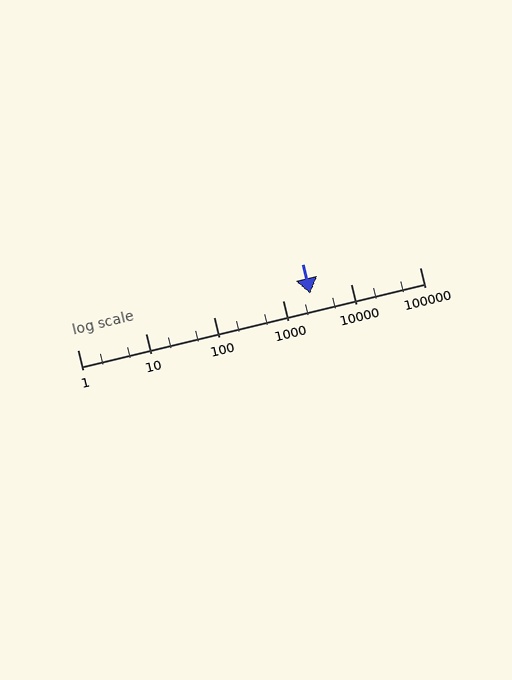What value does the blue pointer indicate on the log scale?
The pointer indicates approximately 2500.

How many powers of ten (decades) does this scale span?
The scale spans 5 decades, from 1 to 100000.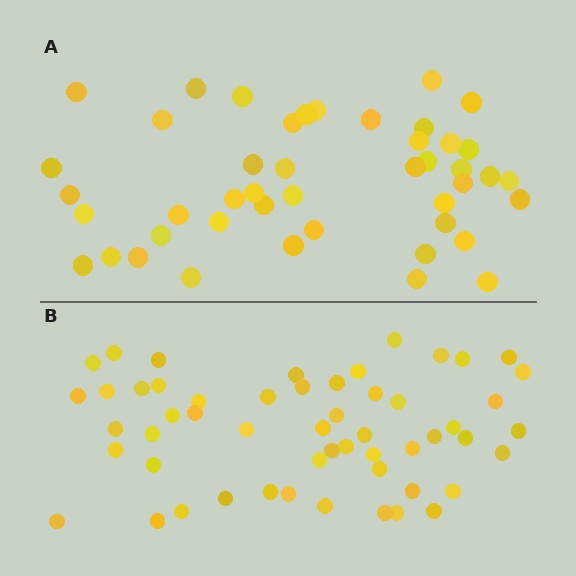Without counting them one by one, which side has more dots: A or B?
Region B (the bottom region) has more dots.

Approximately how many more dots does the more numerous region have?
Region B has roughly 8 or so more dots than region A.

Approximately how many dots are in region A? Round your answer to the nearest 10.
About 40 dots. (The exact count is 45, which rounds to 40.)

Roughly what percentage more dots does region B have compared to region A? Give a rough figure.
About 20% more.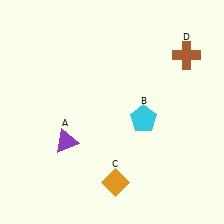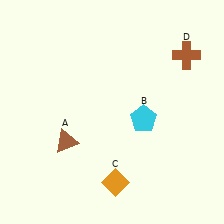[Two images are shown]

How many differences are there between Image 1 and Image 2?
There is 1 difference between the two images.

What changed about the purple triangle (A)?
In Image 1, A is purple. In Image 2, it changed to brown.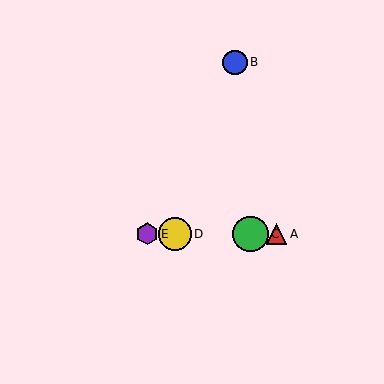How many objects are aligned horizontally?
4 objects (A, C, D, E) are aligned horizontally.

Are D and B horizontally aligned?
No, D is at y≈234 and B is at y≈62.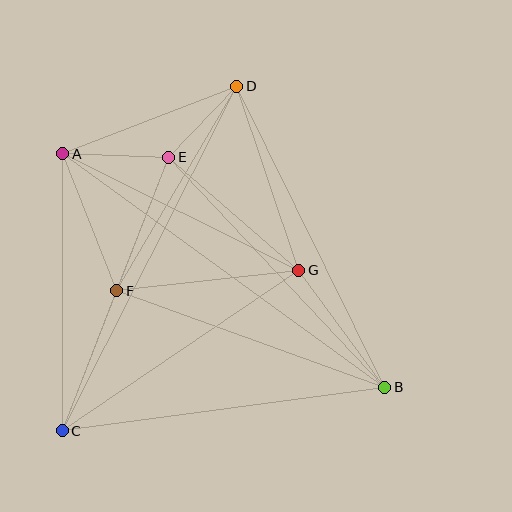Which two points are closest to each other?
Points D and E are closest to each other.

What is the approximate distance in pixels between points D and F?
The distance between D and F is approximately 237 pixels.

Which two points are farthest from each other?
Points A and B are farthest from each other.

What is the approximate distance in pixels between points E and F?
The distance between E and F is approximately 143 pixels.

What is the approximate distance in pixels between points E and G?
The distance between E and G is approximately 172 pixels.